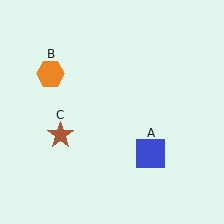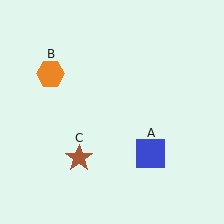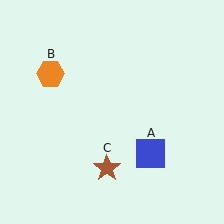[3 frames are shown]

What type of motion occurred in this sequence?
The brown star (object C) rotated counterclockwise around the center of the scene.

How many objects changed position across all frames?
1 object changed position: brown star (object C).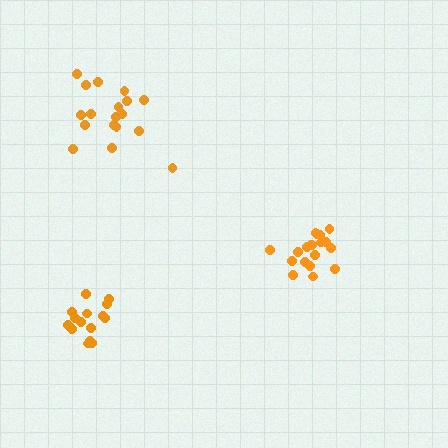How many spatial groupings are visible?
There are 3 spatial groupings.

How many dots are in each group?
Group 1: 19 dots, Group 2: 18 dots, Group 3: 15 dots (52 total).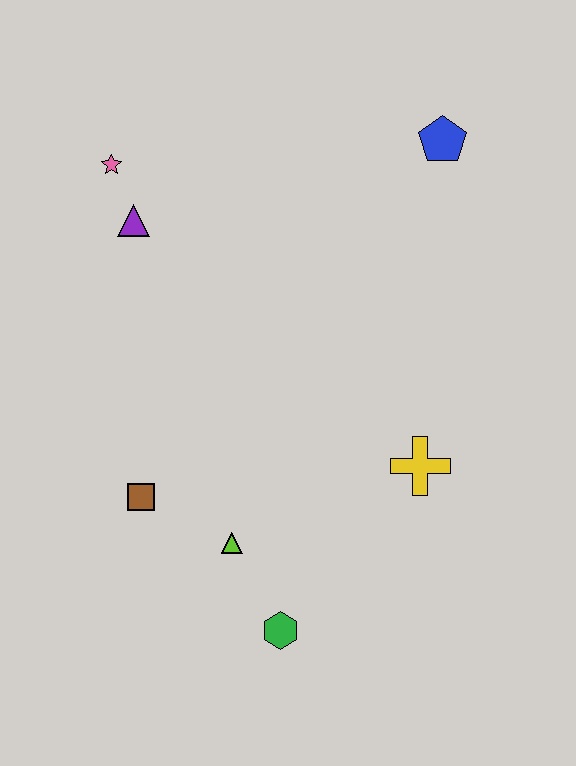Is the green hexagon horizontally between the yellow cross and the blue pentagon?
No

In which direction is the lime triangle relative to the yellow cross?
The lime triangle is to the left of the yellow cross.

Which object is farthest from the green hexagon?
The blue pentagon is farthest from the green hexagon.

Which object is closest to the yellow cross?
The lime triangle is closest to the yellow cross.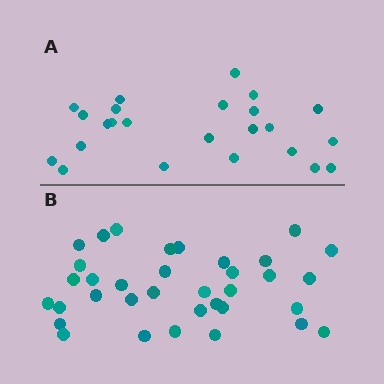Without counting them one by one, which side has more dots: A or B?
Region B (the bottom region) has more dots.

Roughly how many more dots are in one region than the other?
Region B has roughly 12 or so more dots than region A.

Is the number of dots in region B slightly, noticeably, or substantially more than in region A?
Region B has substantially more. The ratio is roughly 1.5 to 1.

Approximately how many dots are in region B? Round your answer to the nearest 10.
About 40 dots. (The exact count is 35, which rounds to 40.)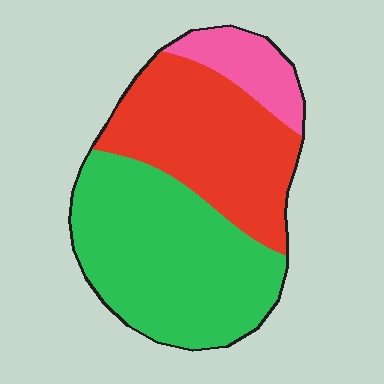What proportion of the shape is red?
Red takes up about three eighths (3/8) of the shape.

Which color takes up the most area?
Green, at roughly 50%.